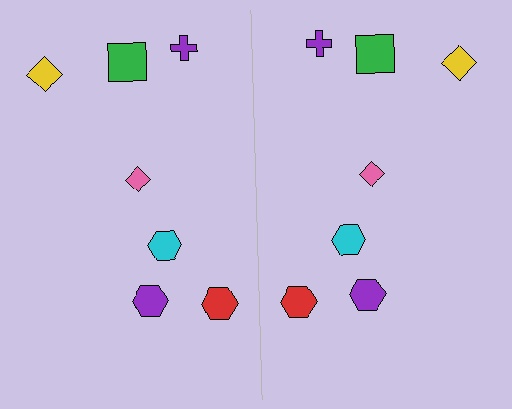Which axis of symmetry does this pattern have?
The pattern has a vertical axis of symmetry running through the center of the image.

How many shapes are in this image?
There are 14 shapes in this image.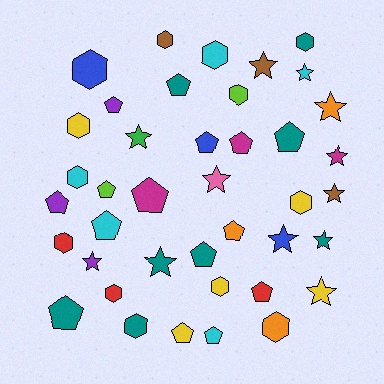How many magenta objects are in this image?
There are 3 magenta objects.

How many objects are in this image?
There are 40 objects.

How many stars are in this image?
There are 12 stars.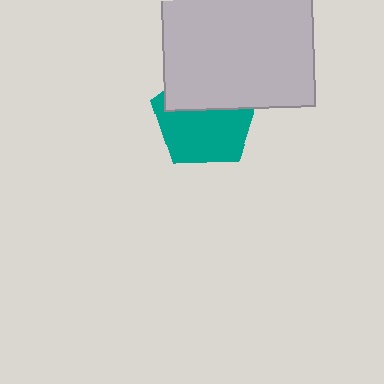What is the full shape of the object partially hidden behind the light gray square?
The partially hidden object is a teal pentagon.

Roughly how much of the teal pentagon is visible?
About half of it is visible (roughly 59%).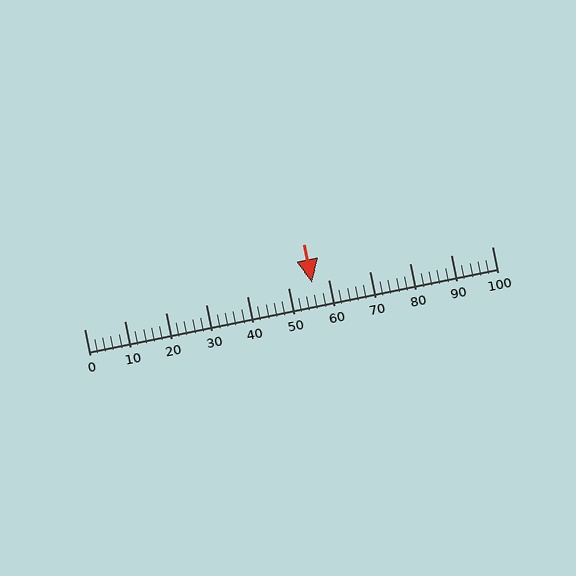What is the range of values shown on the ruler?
The ruler shows values from 0 to 100.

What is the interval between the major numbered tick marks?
The major tick marks are spaced 10 units apart.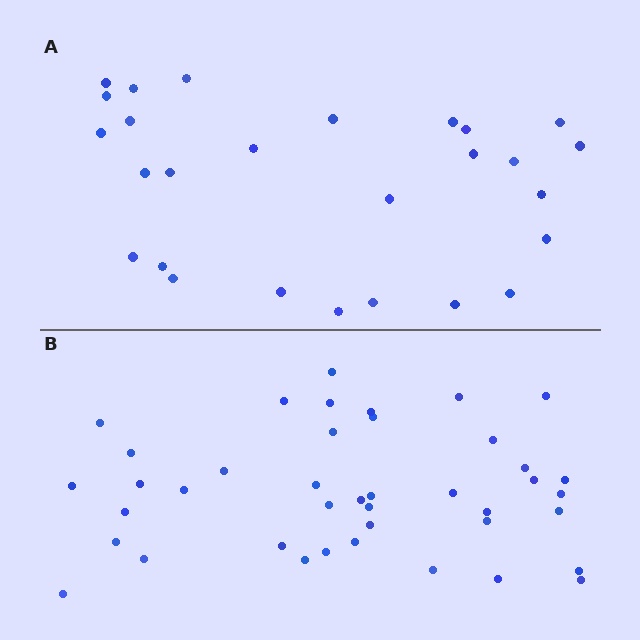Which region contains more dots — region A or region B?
Region B (the bottom region) has more dots.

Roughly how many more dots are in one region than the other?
Region B has approximately 15 more dots than region A.